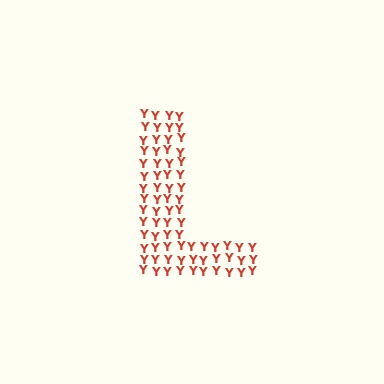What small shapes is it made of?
It is made of small letter Y's.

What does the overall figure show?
The overall figure shows the letter L.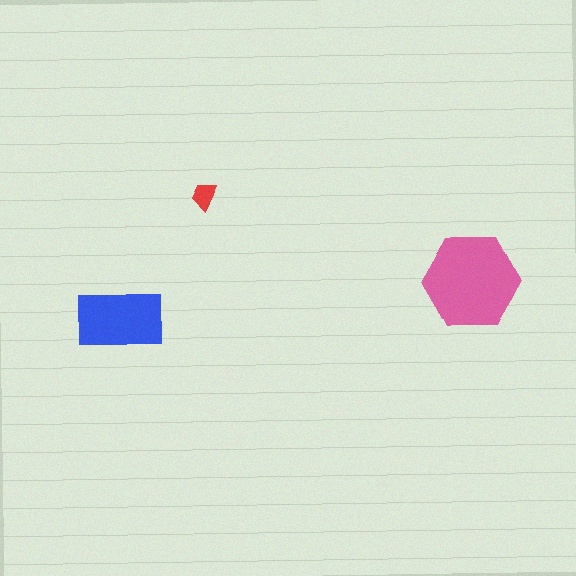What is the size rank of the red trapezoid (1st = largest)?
3rd.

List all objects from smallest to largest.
The red trapezoid, the blue rectangle, the pink hexagon.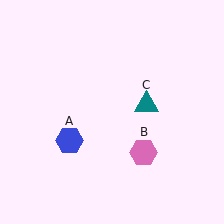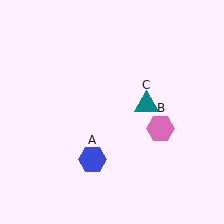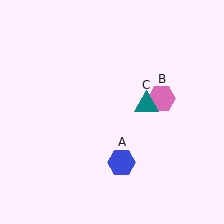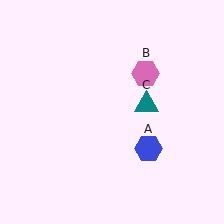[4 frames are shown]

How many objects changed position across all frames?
2 objects changed position: blue hexagon (object A), pink hexagon (object B).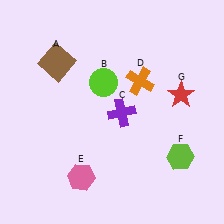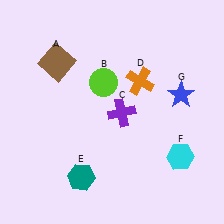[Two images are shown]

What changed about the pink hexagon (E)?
In Image 1, E is pink. In Image 2, it changed to teal.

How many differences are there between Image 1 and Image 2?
There are 3 differences between the two images.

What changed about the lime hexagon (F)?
In Image 1, F is lime. In Image 2, it changed to cyan.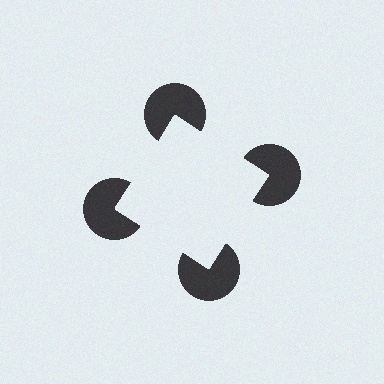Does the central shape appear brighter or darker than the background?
It typically appears slightly brighter than the background, even though no actual brightness change is drawn.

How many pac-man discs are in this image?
There are 4 — one at each vertex of the illusory square.